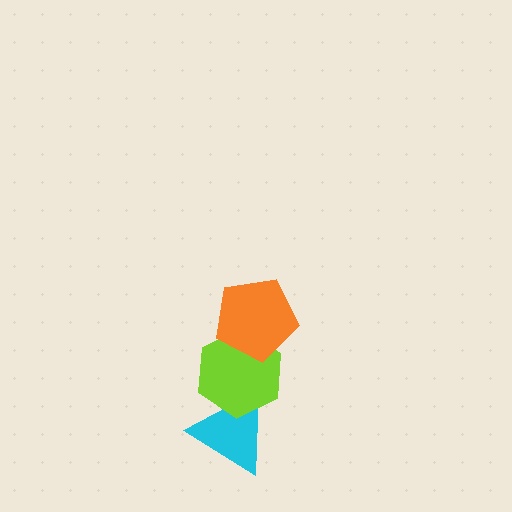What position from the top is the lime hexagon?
The lime hexagon is 2nd from the top.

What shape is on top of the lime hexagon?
The orange pentagon is on top of the lime hexagon.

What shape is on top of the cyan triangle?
The lime hexagon is on top of the cyan triangle.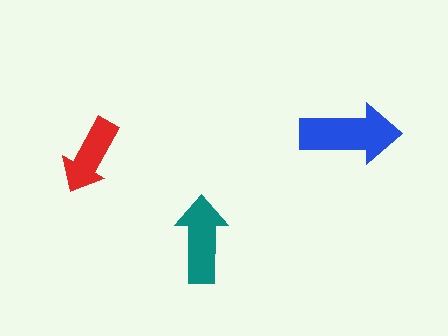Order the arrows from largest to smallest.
the blue one, the teal one, the red one.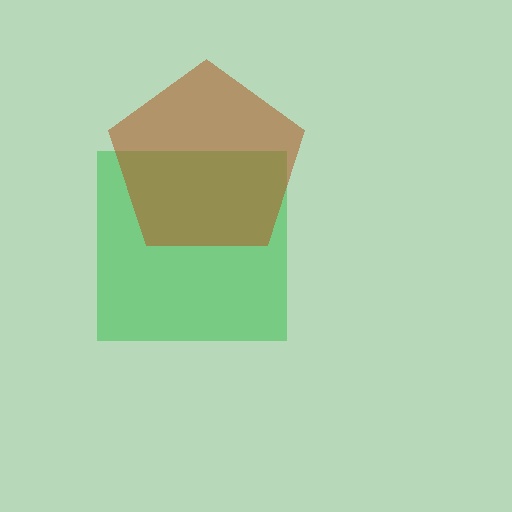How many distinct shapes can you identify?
There are 2 distinct shapes: a green square, a brown pentagon.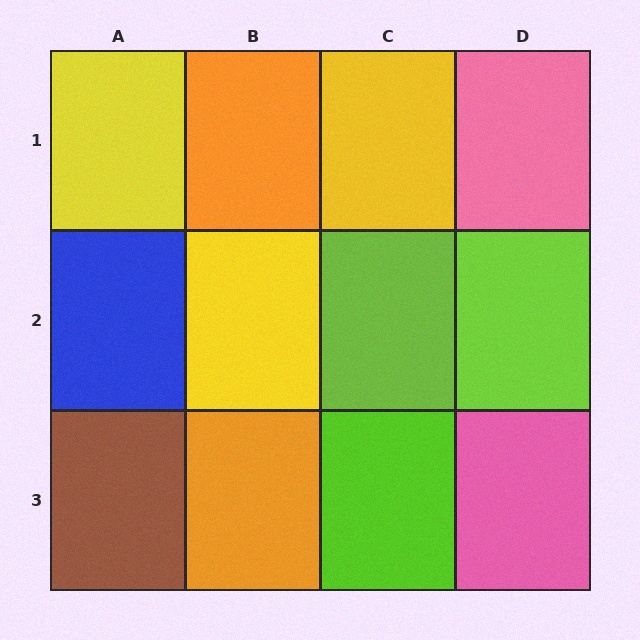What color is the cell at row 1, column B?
Orange.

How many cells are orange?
2 cells are orange.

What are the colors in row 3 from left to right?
Brown, orange, lime, pink.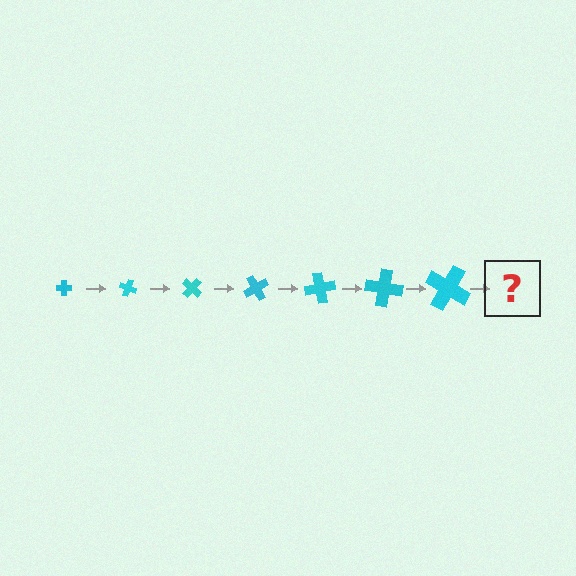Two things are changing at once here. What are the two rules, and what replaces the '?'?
The two rules are that the cross grows larger each step and it rotates 20 degrees each step. The '?' should be a cross, larger than the previous one and rotated 140 degrees from the start.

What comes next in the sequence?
The next element should be a cross, larger than the previous one and rotated 140 degrees from the start.